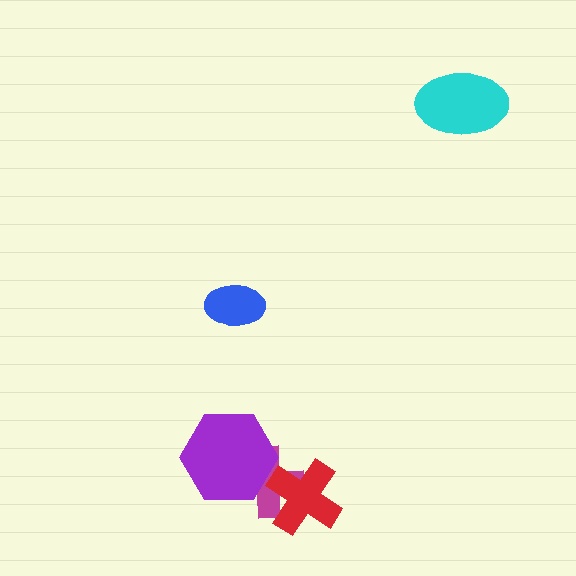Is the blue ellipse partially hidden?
No, no other shape covers it.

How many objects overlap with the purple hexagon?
1 object overlaps with the purple hexagon.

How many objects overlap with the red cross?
1 object overlaps with the red cross.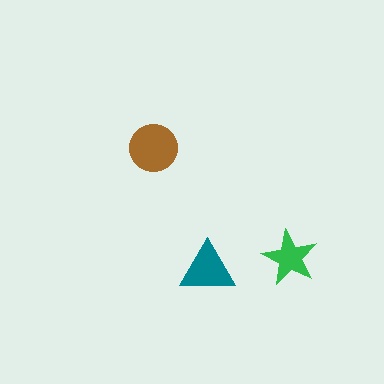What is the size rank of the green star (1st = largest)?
3rd.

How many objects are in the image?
There are 3 objects in the image.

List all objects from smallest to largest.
The green star, the teal triangle, the brown circle.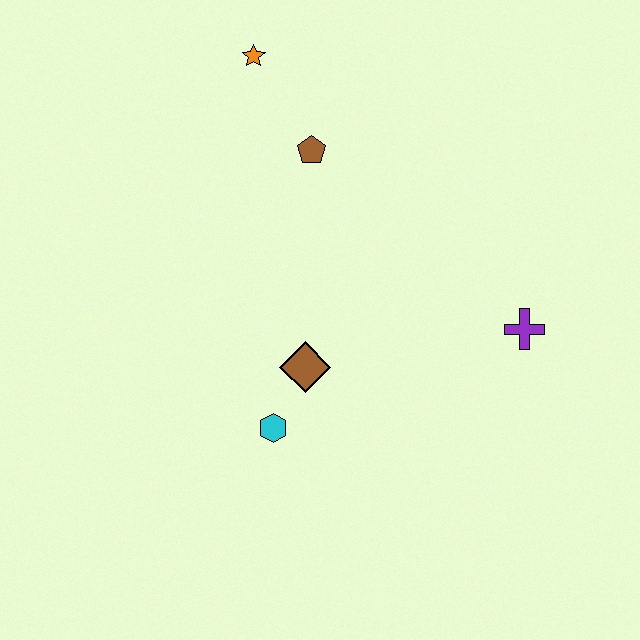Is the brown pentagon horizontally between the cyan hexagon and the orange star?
No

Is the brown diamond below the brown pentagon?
Yes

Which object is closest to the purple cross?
The brown diamond is closest to the purple cross.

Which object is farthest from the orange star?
The purple cross is farthest from the orange star.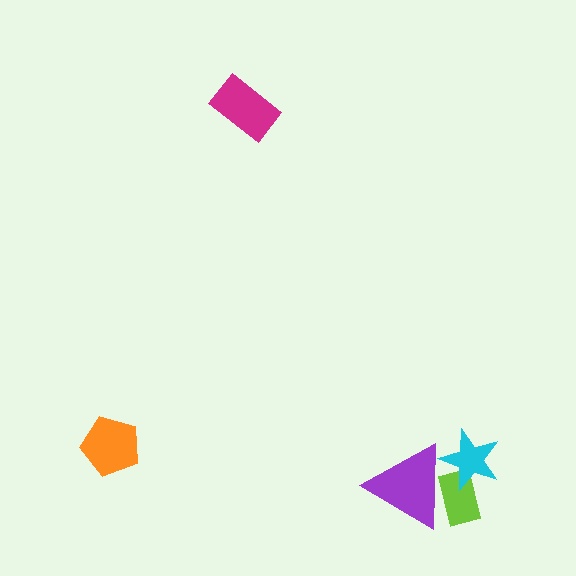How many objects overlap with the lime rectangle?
2 objects overlap with the lime rectangle.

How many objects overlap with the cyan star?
2 objects overlap with the cyan star.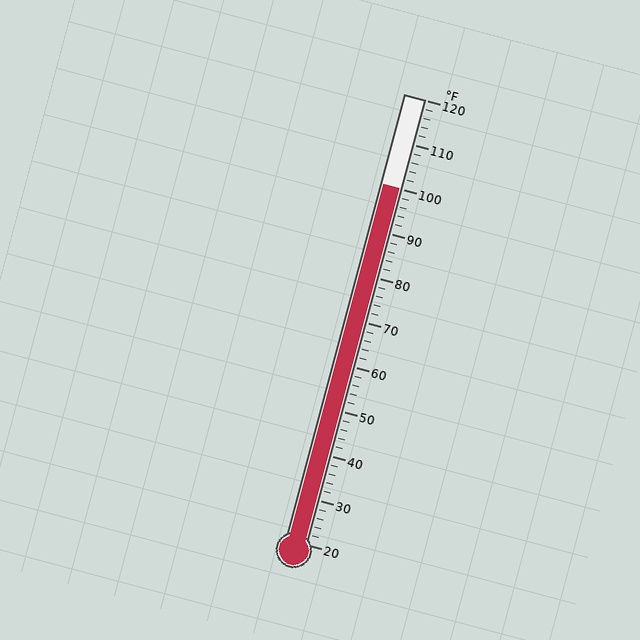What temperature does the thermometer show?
The thermometer shows approximately 100°F.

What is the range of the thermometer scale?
The thermometer scale ranges from 20°F to 120°F.